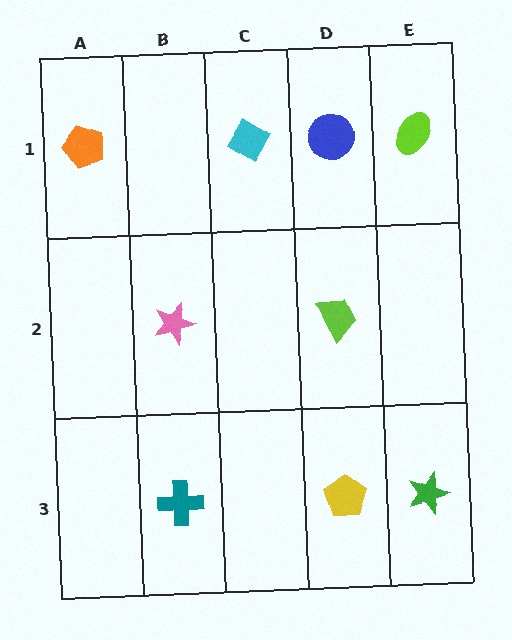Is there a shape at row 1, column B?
No, that cell is empty.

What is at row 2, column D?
A lime trapezoid.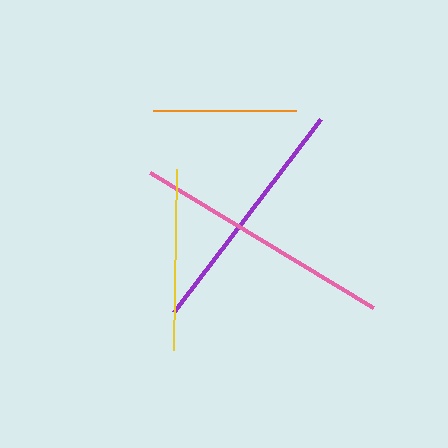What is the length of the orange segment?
The orange segment is approximately 144 pixels long.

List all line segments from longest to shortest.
From longest to shortest: pink, purple, yellow, orange.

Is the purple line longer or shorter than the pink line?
The pink line is longer than the purple line.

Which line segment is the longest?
The pink line is the longest at approximately 260 pixels.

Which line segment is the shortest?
The orange line is the shortest at approximately 144 pixels.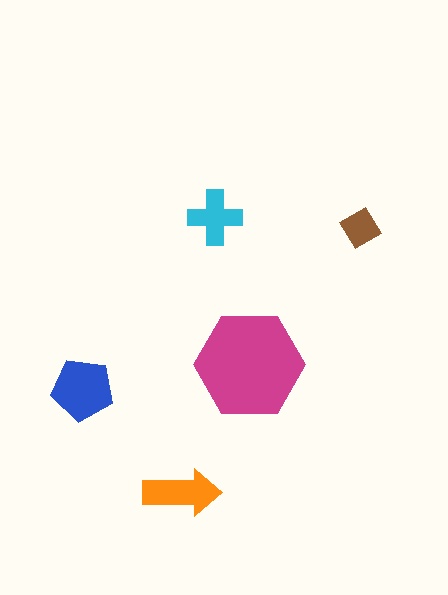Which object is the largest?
The magenta hexagon.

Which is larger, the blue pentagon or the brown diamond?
The blue pentagon.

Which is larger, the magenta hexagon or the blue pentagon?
The magenta hexagon.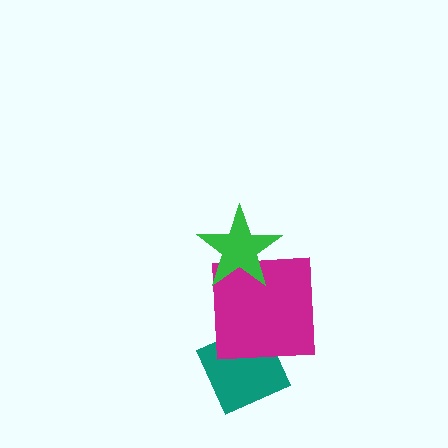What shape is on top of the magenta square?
The green star is on top of the magenta square.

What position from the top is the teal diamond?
The teal diamond is 3rd from the top.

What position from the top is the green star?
The green star is 1st from the top.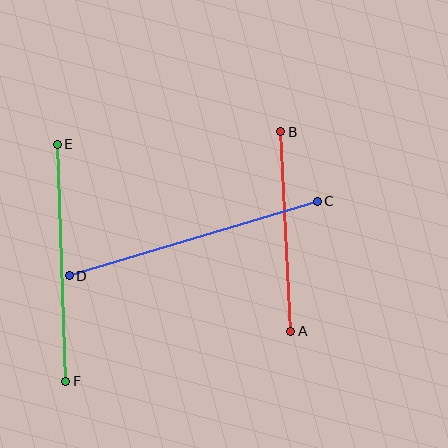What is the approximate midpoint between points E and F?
The midpoint is at approximately (62, 263) pixels.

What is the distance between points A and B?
The distance is approximately 200 pixels.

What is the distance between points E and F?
The distance is approximately 237 pixels.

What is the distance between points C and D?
The distance is approximately 259 pixels.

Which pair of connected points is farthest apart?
Points C and D are farthest apart.